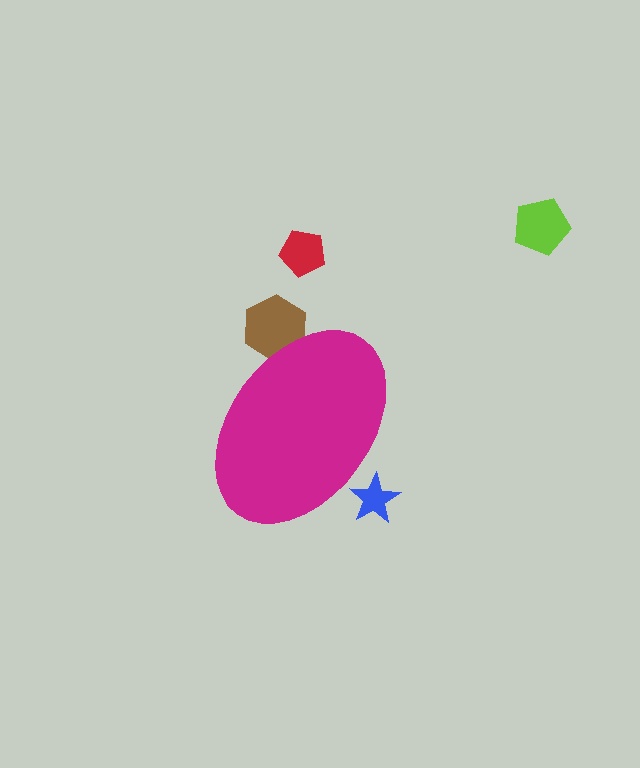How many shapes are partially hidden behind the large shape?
2 shapes are partially hidden.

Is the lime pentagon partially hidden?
No, the lime pentagon is fully visible.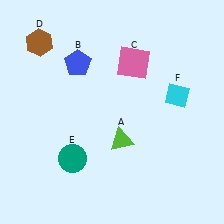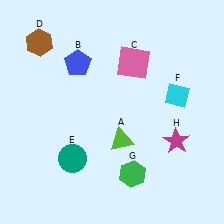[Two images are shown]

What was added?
A green hexagon (G), a magenta star (H) were added in Image 2.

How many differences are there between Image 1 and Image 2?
There are 2 differences between the two images.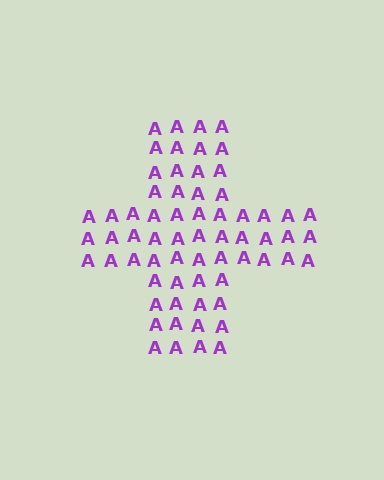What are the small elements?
The small elements are letter A's.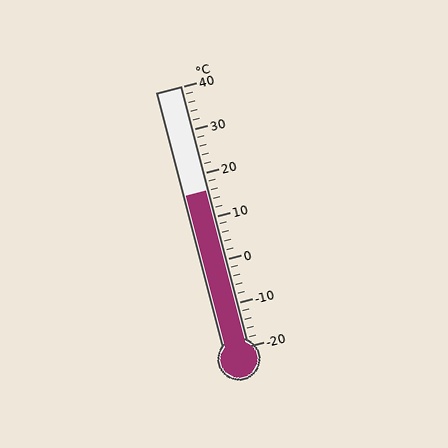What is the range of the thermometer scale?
The thermometer scale ranges from -20°C to 40°C.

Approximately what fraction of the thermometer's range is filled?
The thermometer is filled to approximately 60% of its range.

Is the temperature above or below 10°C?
The temperature is above 10°C.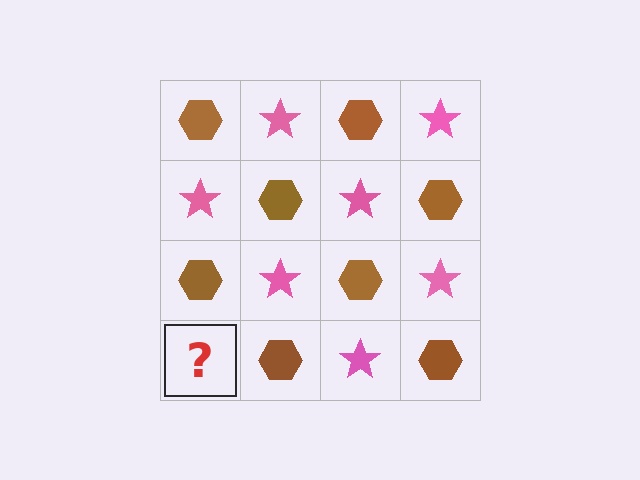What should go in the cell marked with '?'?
The missing cell should contain a pink star.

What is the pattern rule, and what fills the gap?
The rule is that it alternates brown hexagon and pink star in a checkerboard pattern. The gap should be filled with a pink star.